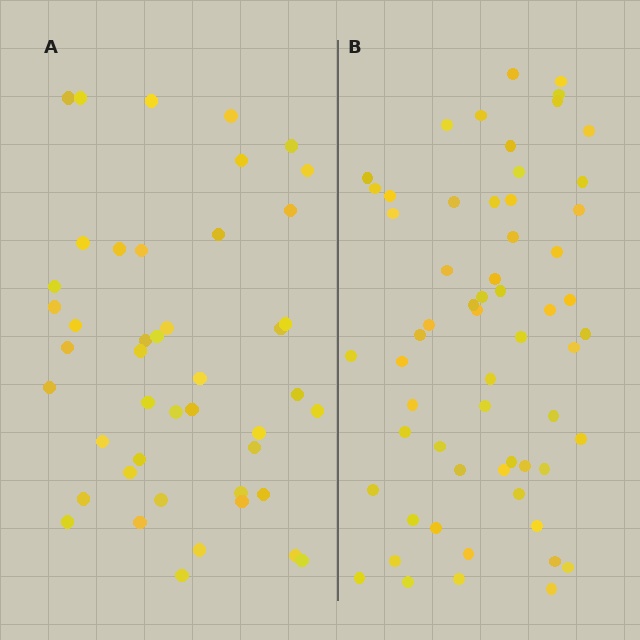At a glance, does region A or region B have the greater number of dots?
Region B (the right region) has more dots.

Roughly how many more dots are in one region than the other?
Region B has approximately 15 more dots than region A.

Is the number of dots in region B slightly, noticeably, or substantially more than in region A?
Region B has noticeably more, but not dramatically so. The ratio is roughly 1.3 to 1.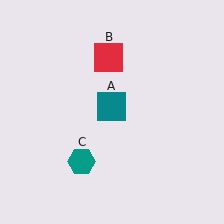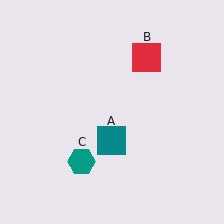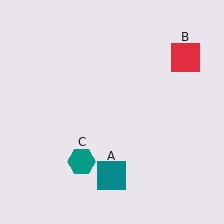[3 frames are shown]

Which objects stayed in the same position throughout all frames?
Teal hexagon (object C) remained stationary.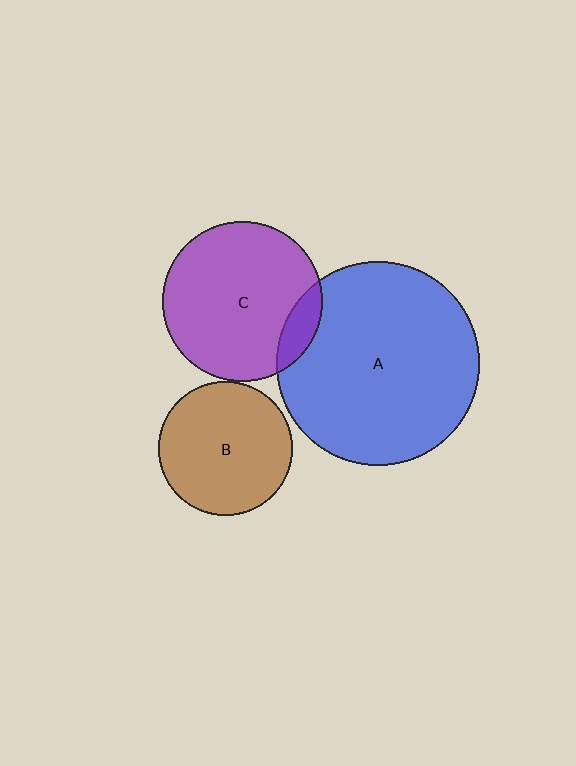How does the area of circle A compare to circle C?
Approximately 1.6 times.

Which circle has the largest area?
Circle A (blue).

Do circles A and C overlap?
Yes.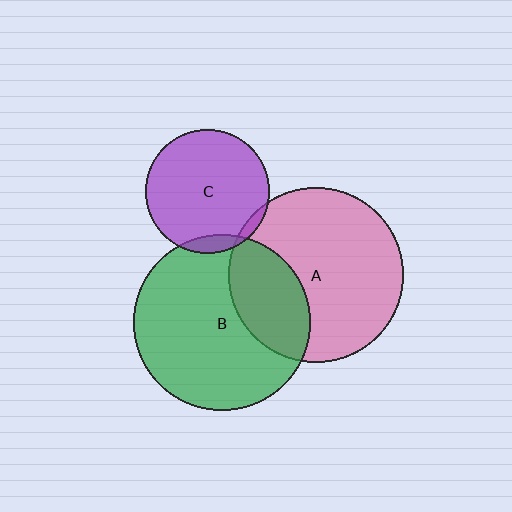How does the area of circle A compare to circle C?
Approximately 2.0 times.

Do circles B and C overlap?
Yes.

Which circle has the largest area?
Circle B (green).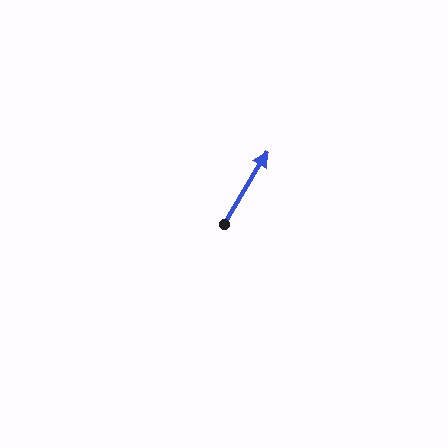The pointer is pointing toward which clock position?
Roughly 1 o'clock.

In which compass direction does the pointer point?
Northeast.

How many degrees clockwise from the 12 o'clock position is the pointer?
Approximately 31 degrees.